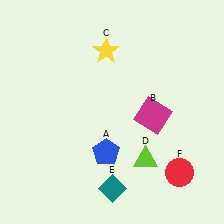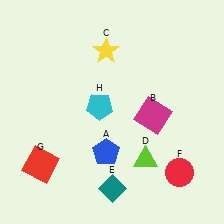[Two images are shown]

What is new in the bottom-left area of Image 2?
A red square (G) was added in the bottom-left area of Image 2.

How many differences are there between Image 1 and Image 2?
There are 2 differences between the two images.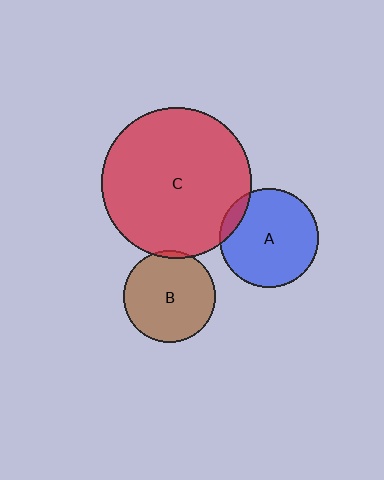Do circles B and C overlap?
Yes.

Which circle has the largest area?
Circle C (red).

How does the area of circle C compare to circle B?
Approximately 2.7 times.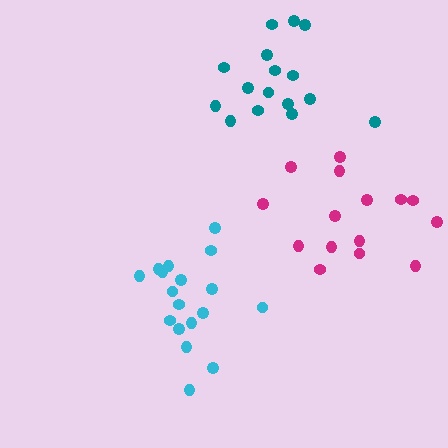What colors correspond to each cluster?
The clusters are colored: cyan, magenta, teal.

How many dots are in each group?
Group 1: 18 dots, Group 2: 15 dots, Group 3: 16 dots (49 total).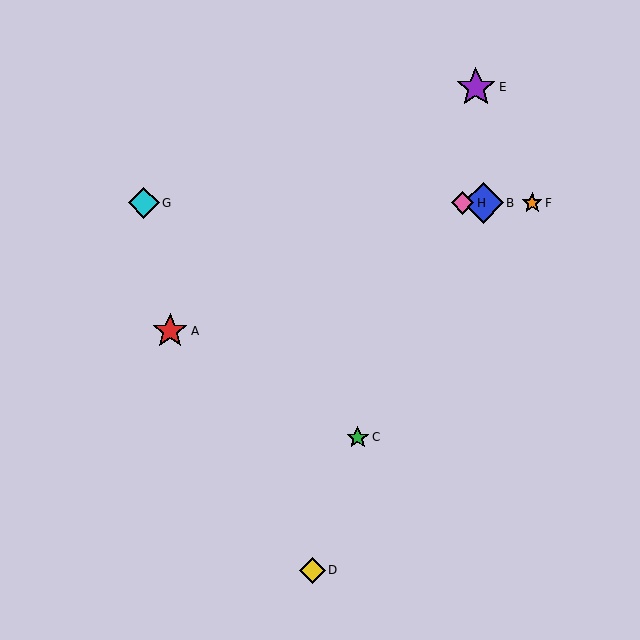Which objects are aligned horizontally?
Objects B, F, G, H are aligned horizontally.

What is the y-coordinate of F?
Object F is at y≈203.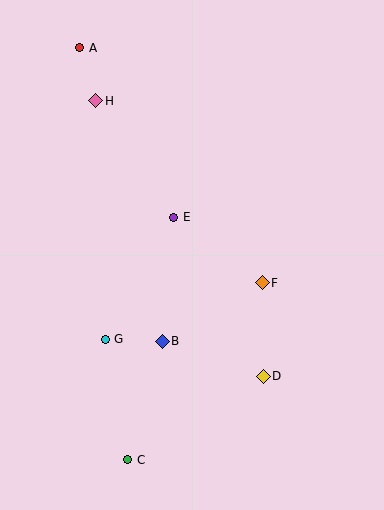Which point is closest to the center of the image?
Point E at (174, 217) is closest to the center.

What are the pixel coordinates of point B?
Point B is at (162, 341).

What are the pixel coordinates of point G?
Point G is at (105, 339).